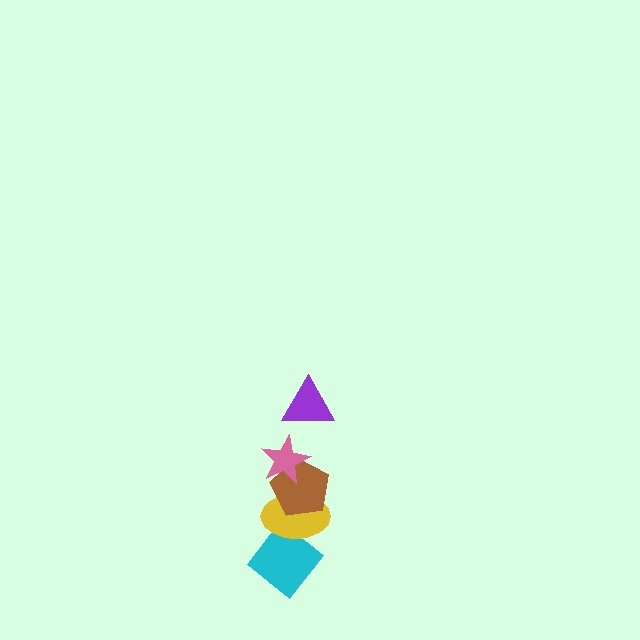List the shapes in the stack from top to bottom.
From top to bottom: the purple triangle, the pink star, the brown pentagon, the yellow ellipse, the cyan diamond.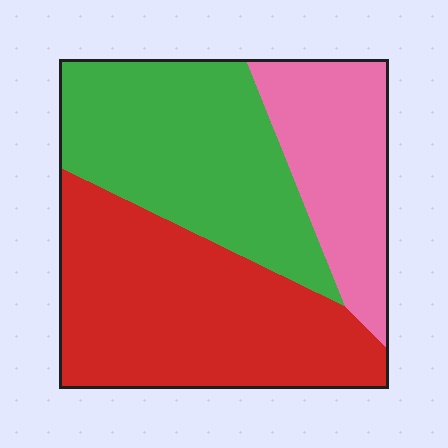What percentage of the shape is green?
Green takes up about one third (1/3) of the shape.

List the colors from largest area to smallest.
From largest to smallest: red, green, pink.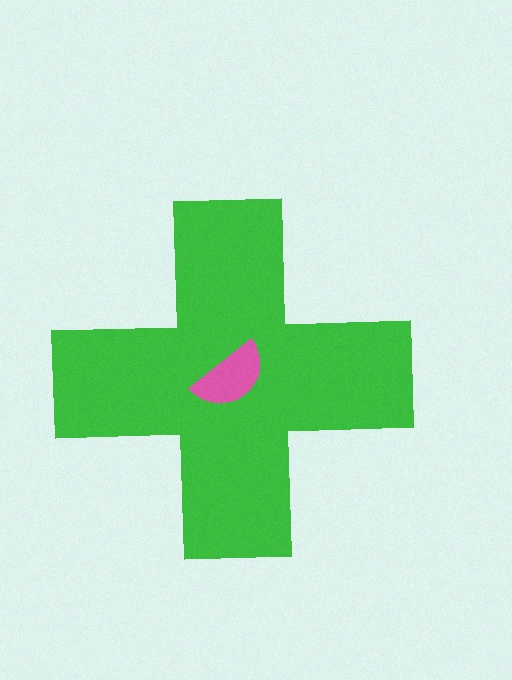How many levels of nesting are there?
2.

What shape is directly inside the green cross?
The pink semicircle.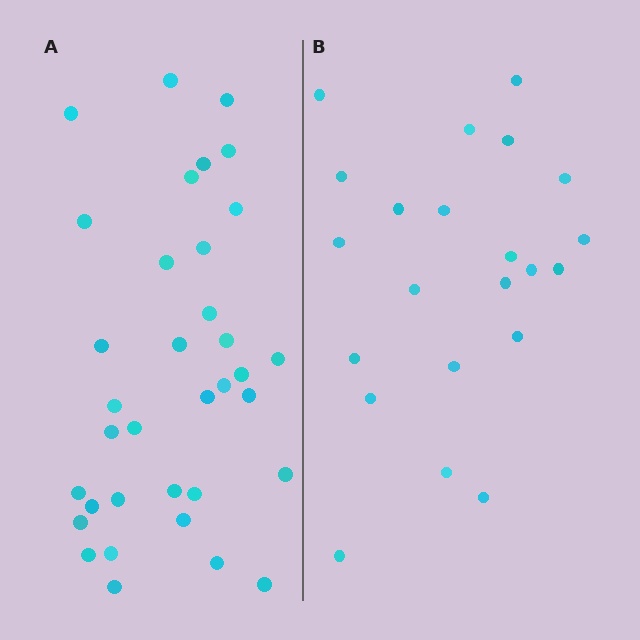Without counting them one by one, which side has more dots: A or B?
Region A (the left region) has more dots.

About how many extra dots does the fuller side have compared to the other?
Region A has approximately 15 more dots than region B.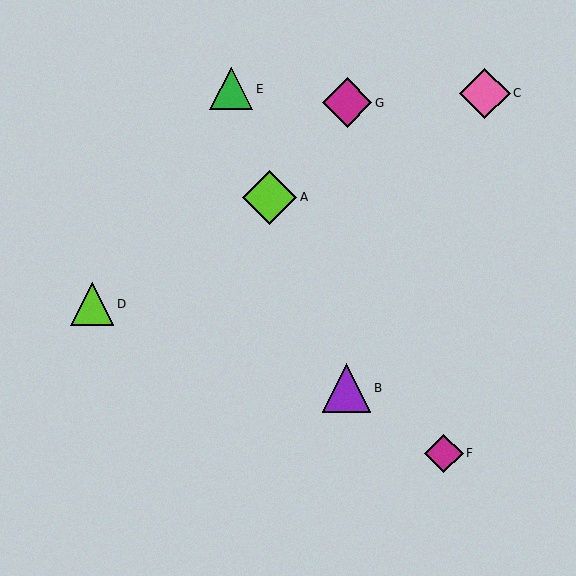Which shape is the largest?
The lime diamond (labeled A) is the largest.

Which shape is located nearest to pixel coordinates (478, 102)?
The pink diamond (labeled C) at (485, 93) is nearest to that location.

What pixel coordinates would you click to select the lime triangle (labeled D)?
Click at (92, 304) to select the lime triangle D.